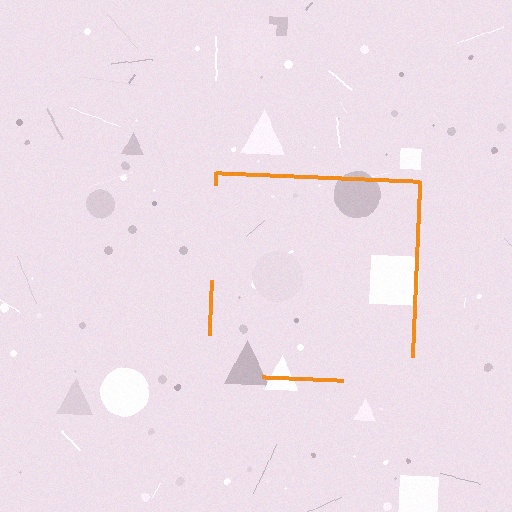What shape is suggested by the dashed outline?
The dashed outline suggests a square.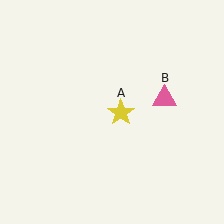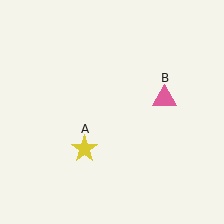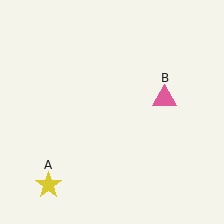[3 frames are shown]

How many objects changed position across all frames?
1 object changed position: yellow star (object A).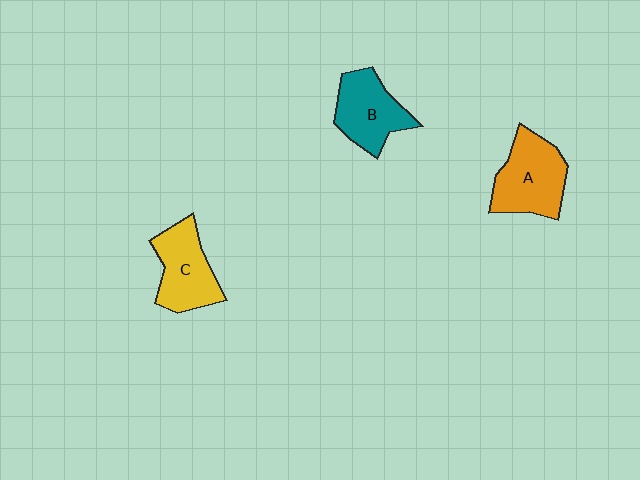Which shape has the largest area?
Shape A (orange).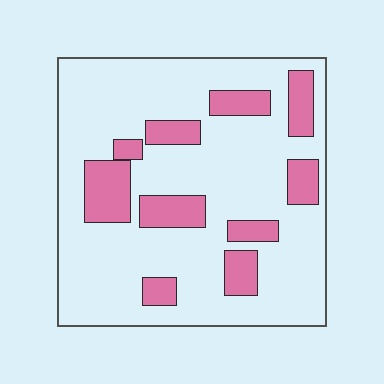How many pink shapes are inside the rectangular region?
10.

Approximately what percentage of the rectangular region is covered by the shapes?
Approximately 20%.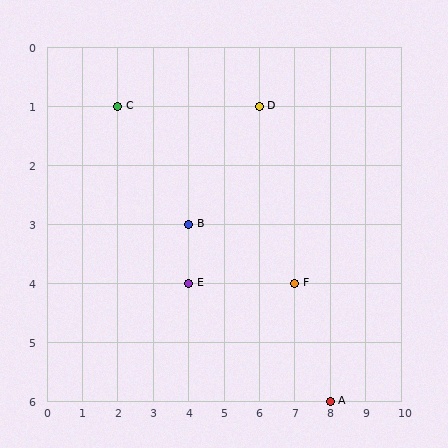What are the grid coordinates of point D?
Point D is at grid coordinates (6, 1).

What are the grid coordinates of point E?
Point E is at grid coordinates (4, 4).